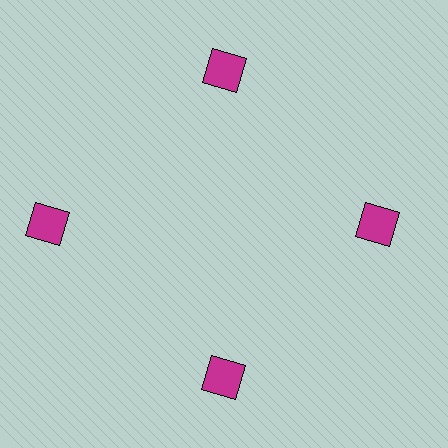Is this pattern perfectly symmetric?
No. The 4 magenta squares are arranged in a ring, but one element near the 9 o'clock position is pushed outward from the center, breaking the 4-fold rotational symmetry.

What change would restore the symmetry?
The symmetry would be restored by moving it inward, back onto the ring so that all 4 squares sit at equal angles and equal distance from the center.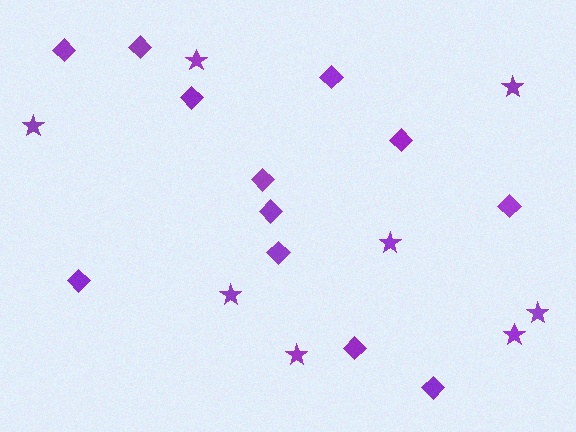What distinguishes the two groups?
There are 2 groups: one group of stars (8) and one group of diamonds (12).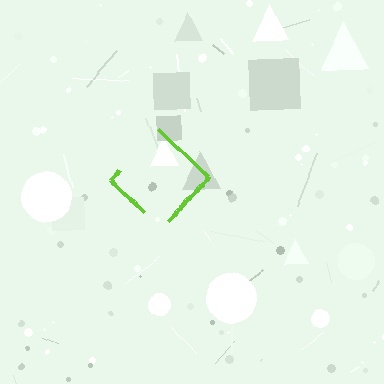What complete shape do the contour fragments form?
The contour fragments form a diamond.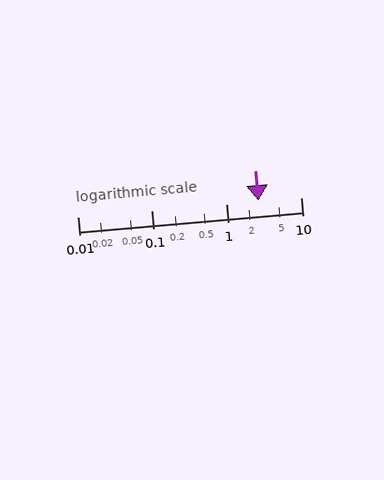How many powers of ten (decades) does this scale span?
The scale spans 3 decades, from 0.01 to 10.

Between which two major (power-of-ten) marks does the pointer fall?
The pointer is between 1 and 10.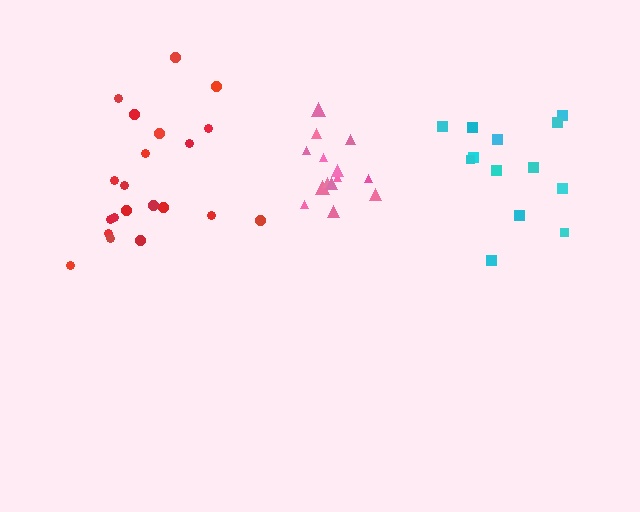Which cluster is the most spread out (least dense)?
Cyan.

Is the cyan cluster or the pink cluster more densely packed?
Pink.